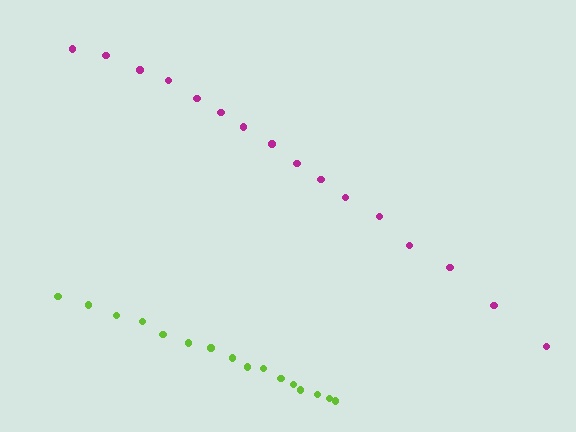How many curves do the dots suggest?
There are 2 distinct paths.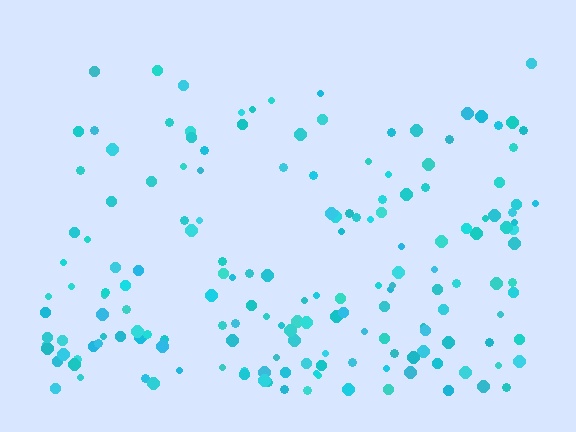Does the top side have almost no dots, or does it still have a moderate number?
Still a moderate number, just noticeably fewer than the bottom.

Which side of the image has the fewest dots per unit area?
The top.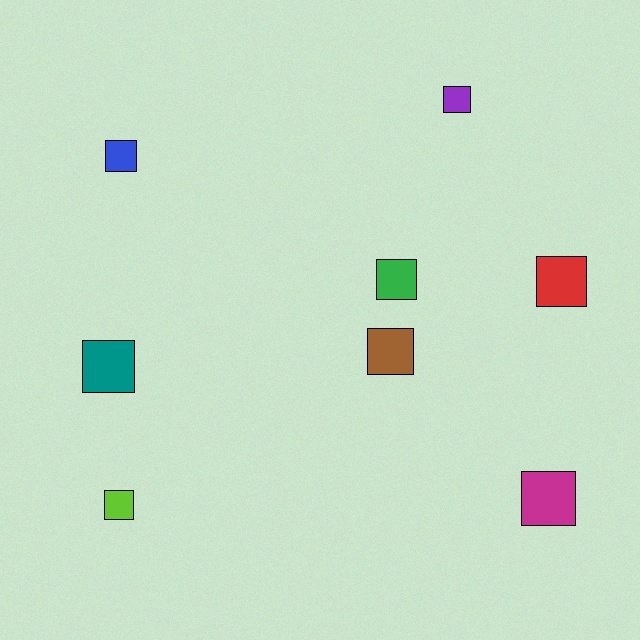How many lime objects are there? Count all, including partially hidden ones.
There is 1 lime object.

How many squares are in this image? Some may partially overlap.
There are 8 squares.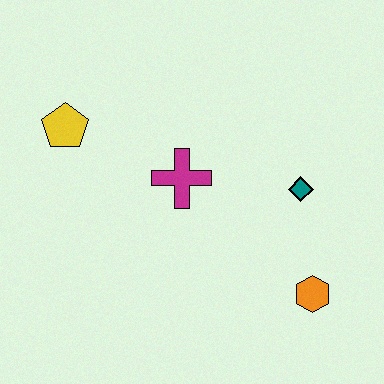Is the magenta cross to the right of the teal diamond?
No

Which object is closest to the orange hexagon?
The teal diamond is closest to the orange hexagon.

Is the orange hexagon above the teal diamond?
No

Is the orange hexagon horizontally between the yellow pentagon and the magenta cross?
No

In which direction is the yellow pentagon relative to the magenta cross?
The yellow pentagon is to the left of the magenta cross.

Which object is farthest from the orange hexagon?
The yellow pentagon is farthest from the orange hexagon.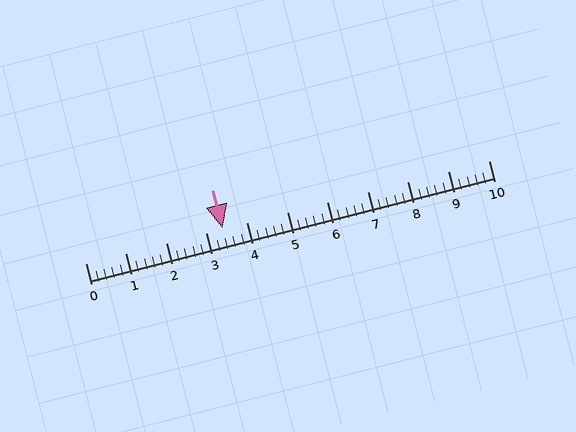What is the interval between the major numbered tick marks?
The major tick marks are spaced 1 units apart.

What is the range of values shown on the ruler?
The ruler shows values from 0 to 10.